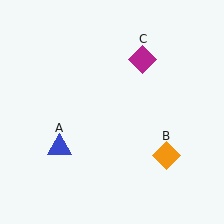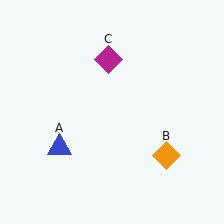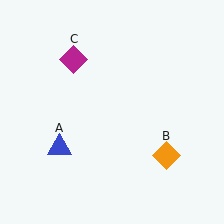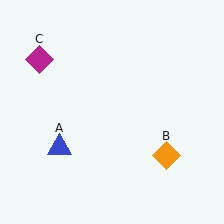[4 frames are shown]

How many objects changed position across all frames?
1 object changed position: magenta diamond (object C).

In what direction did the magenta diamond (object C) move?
The magenta diamond (object C) moved left.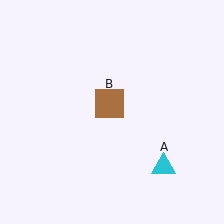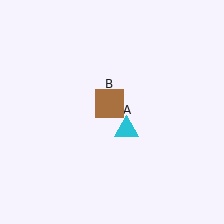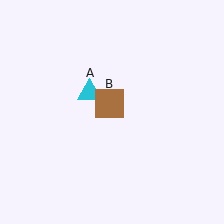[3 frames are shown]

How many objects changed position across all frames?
1 object changed position: cyan triangle (object A).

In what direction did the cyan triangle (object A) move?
The cyan triangle (object A) moved up and to the left.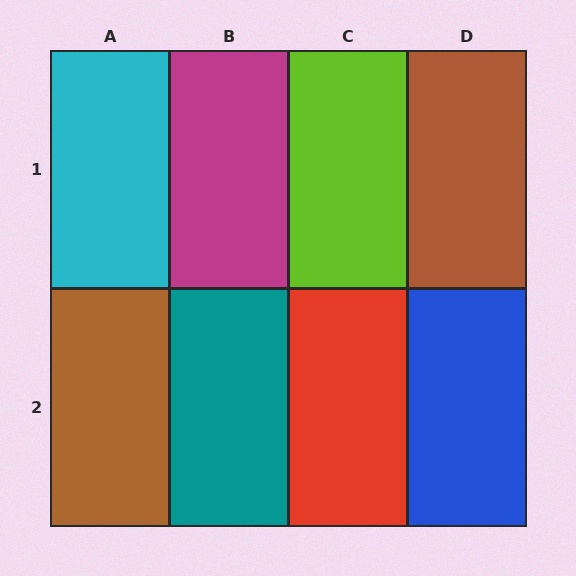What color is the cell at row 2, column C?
Red.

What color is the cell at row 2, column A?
Brown.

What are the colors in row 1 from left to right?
Cyan, magenta, lime, brown.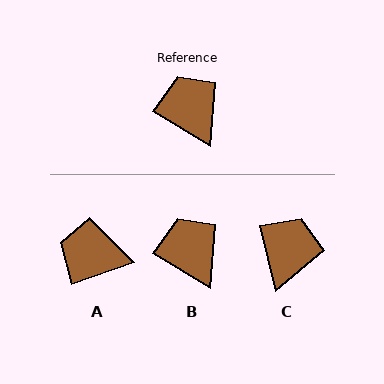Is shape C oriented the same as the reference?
No, it is off by about 45 degrees.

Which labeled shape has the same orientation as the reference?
B.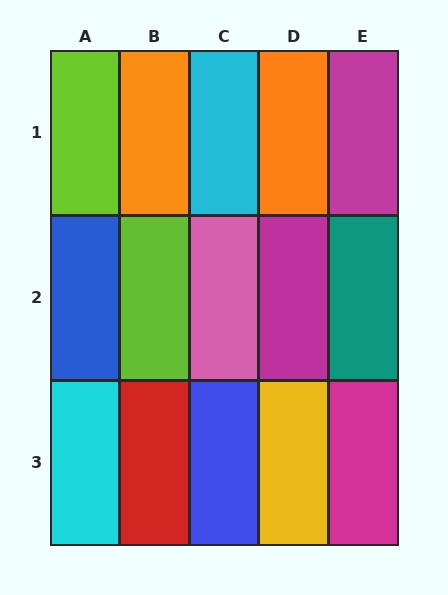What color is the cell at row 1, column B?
Orange.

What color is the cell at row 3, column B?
Red.